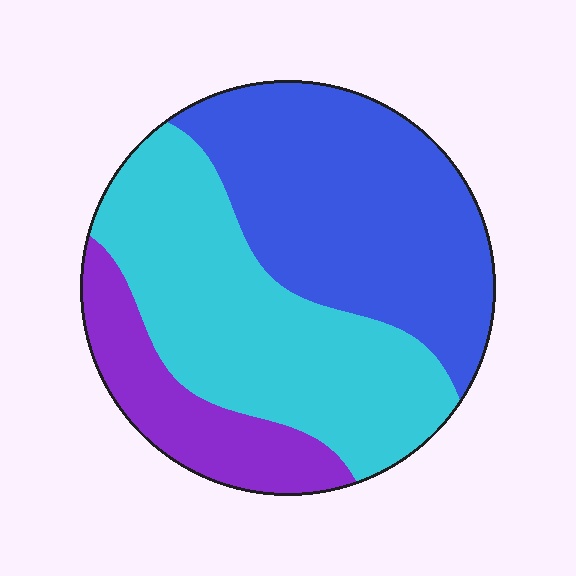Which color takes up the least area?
Purple, at roughly 15%.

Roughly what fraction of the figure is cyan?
Cyan covers roughly 40% of the figure.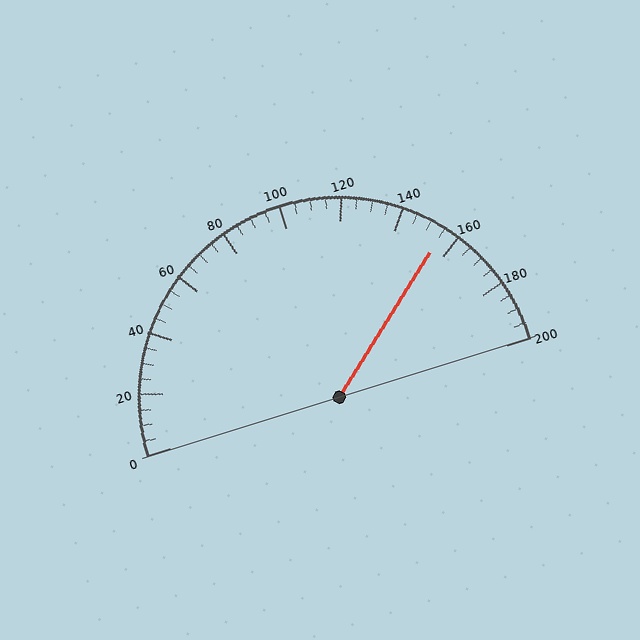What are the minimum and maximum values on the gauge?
The gauge ranges from 0 to 200.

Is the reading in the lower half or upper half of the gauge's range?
The reading is in the upper half of the range (0 to 200).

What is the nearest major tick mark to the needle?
The nearest major tick mark is 160.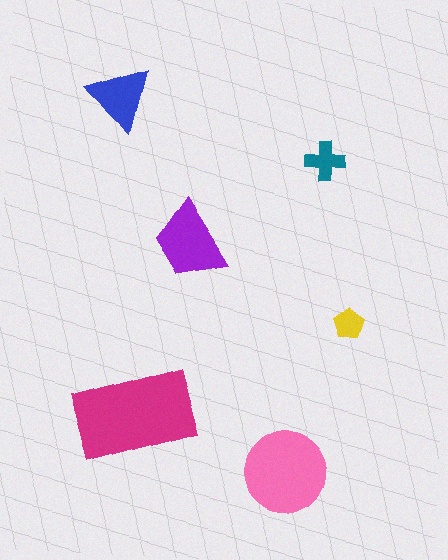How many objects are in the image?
There are 6 objects in the image.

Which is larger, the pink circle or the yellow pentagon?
The pink circle.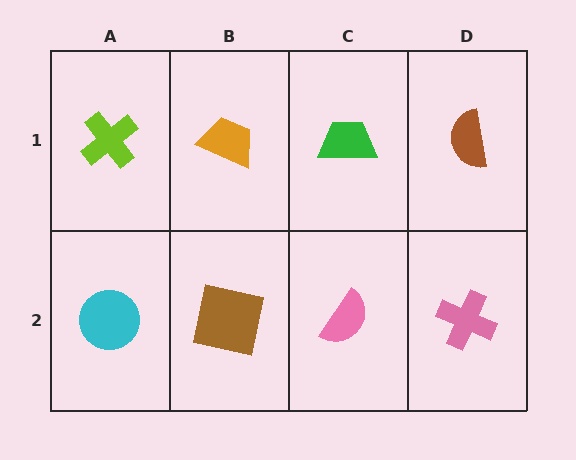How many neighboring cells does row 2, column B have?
3.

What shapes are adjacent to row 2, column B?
An orange trapezoid (row 1, column B), a cyan circle (row 2, column A), a pink semicircle (row 2, column C).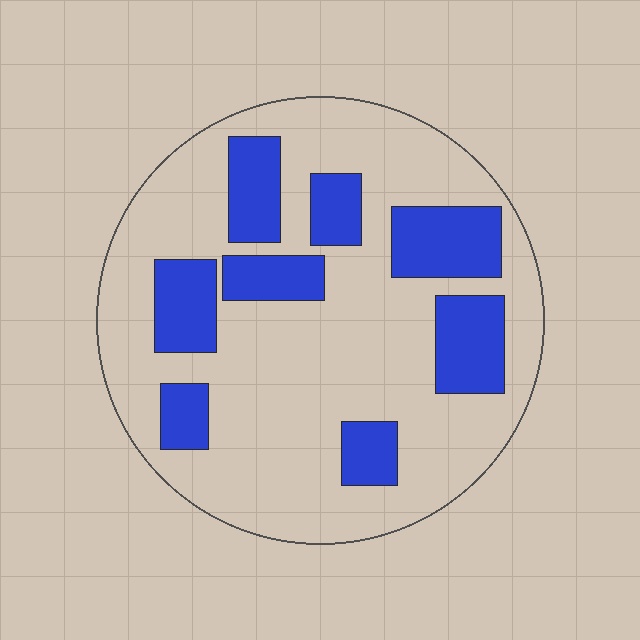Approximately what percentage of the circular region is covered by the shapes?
Approximately 25%.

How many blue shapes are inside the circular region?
8.